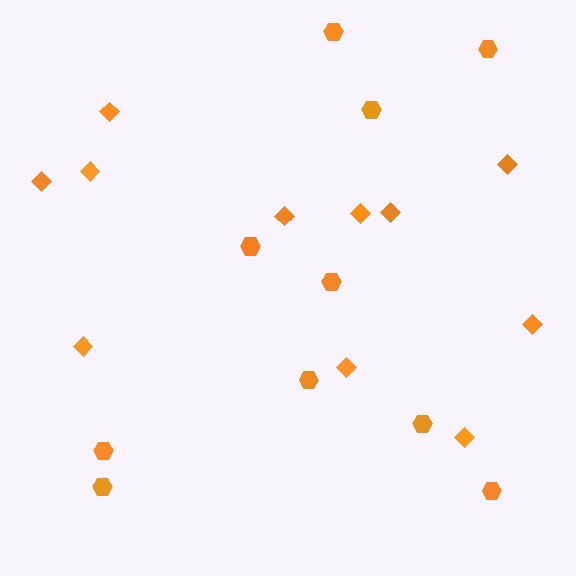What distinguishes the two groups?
There are 2 groups: one group of hexagons (10) and one group of diamonds (11).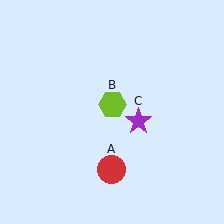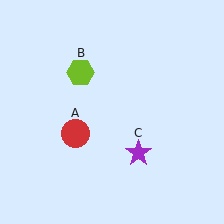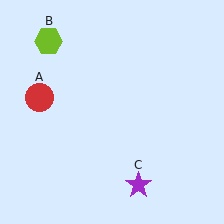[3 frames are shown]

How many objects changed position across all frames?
3 objects changed position: red circle (object A), lime hexagon (object B), purple star (object C).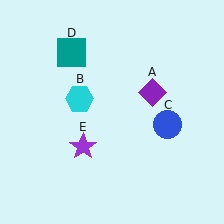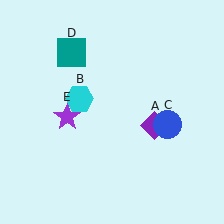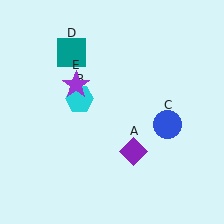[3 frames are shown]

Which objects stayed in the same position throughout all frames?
Cyan hexagon (object B) and blue circle (object C) and teal square (object D) remained stationary.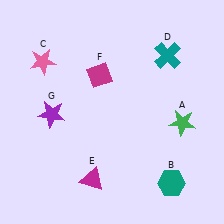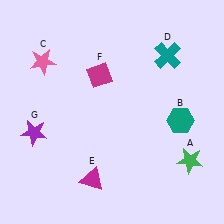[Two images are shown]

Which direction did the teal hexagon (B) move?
The teal hexagon (B) moved up.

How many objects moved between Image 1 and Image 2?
3 objects moved between the two images.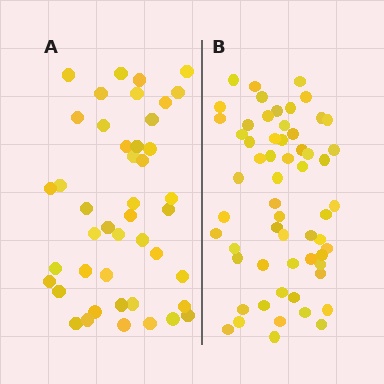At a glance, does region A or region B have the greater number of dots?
Region B (the right region) has more dots.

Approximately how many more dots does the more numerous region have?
Region B has approximately 15 more dots than region A.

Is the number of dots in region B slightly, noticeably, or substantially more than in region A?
Region B has noticeably more, but not dramatically so. The ratio is roughly 1.4 to 1.